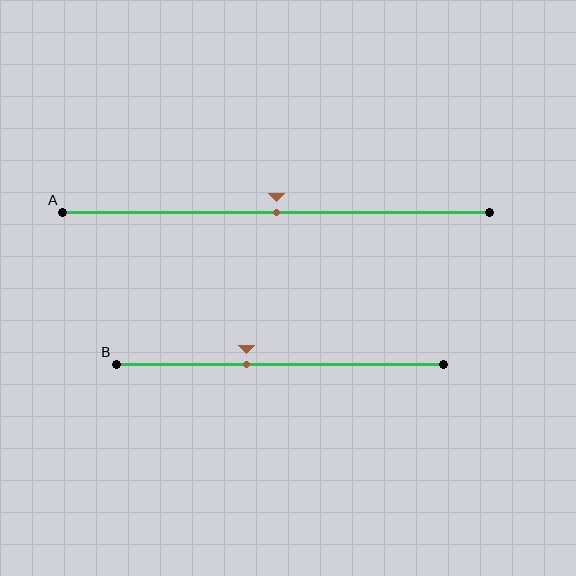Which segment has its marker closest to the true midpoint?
Segment A has its marker closest to the true midpoint.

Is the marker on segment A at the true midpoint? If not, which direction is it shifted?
Yes, the marker on segment A is at the true midpoint.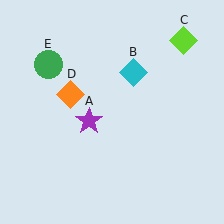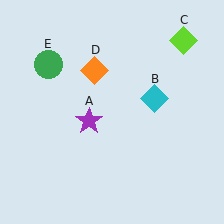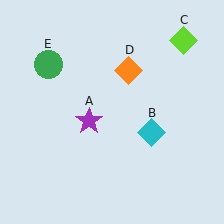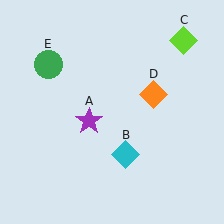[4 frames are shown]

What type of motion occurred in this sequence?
The cyan diamond (object B), orange diamond (object D) rotated clockwise around the center of the scene.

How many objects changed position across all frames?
2 objects changed position: cyan diamond (object B), orange diamond (object D).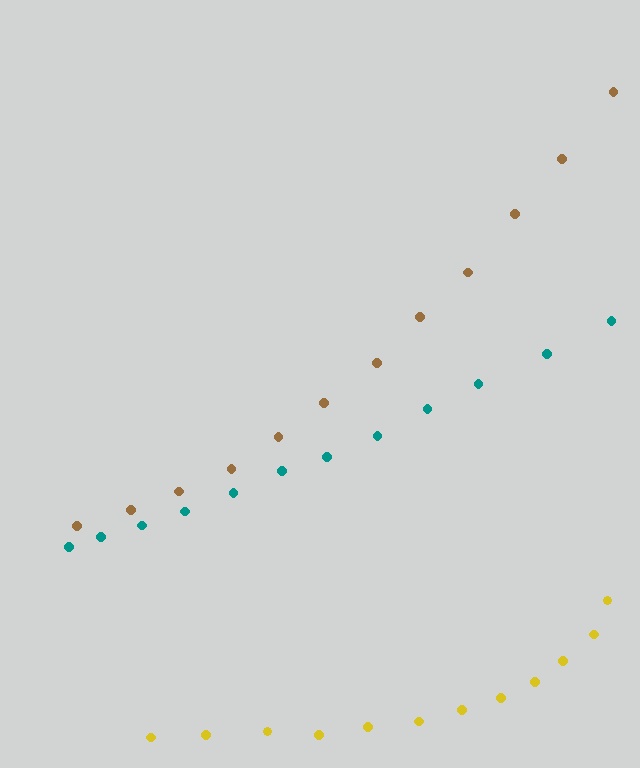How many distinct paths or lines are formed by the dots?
There are 3 distinct paths.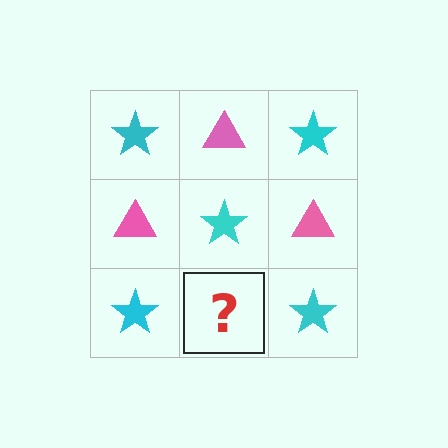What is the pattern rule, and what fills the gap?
The rule is that it alternates cyan star and pink triangle in a checkerboard pattern. The gap should be filled with a pink triangle.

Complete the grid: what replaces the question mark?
The question mark should be replaced with a pink triangle.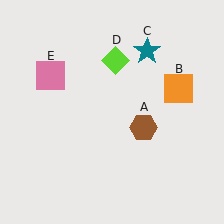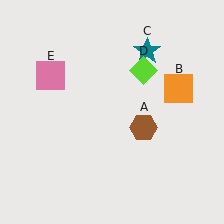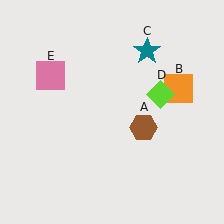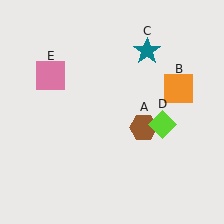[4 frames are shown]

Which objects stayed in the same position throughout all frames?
Brown hexagon (object A) and orange square (object B) and teal star (object C) and pink square (object E) remained stationary.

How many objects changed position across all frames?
1 object changed position: lime diamond (object D).